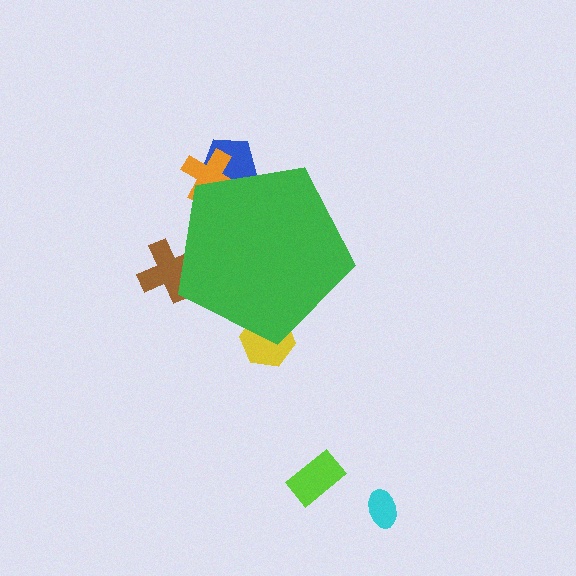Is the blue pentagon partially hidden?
Yes, the blue pentagon is partially hidden behind the green pentagon.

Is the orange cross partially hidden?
Yes, the orange cross is partially hidden behind the green pentagon.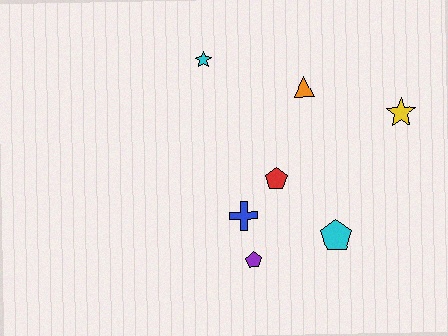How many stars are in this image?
There are 2 stars.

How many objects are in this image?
There are 7 objects.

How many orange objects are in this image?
There is 1 orange object.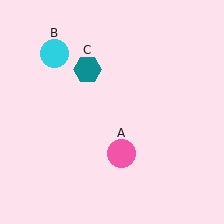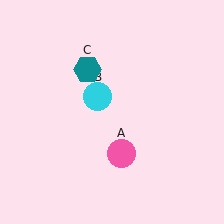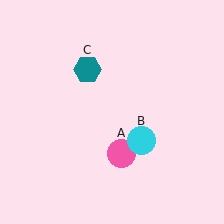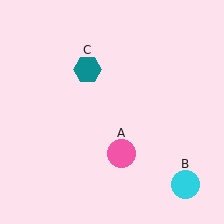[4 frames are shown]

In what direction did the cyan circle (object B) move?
The cyan circle (object B) moved down and to the right.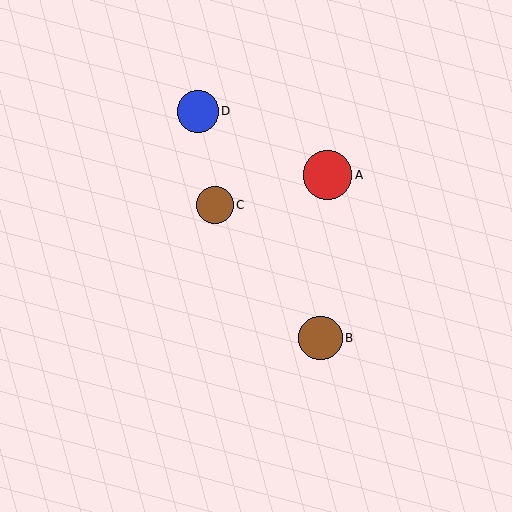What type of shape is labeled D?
Shape D is a blue circle.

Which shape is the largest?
The red circle (labeled A) is the largest.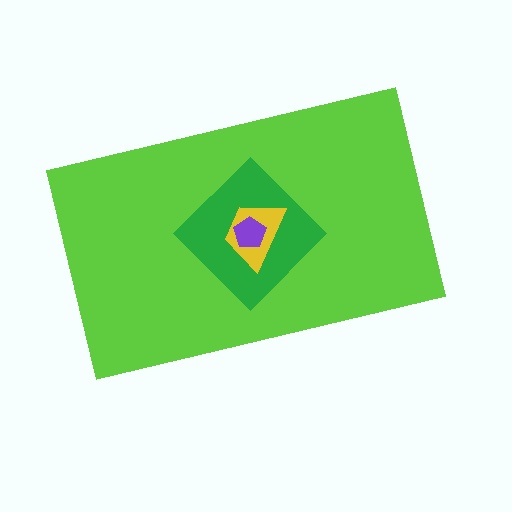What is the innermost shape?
The purple pentagon.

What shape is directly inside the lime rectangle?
The green diamond.